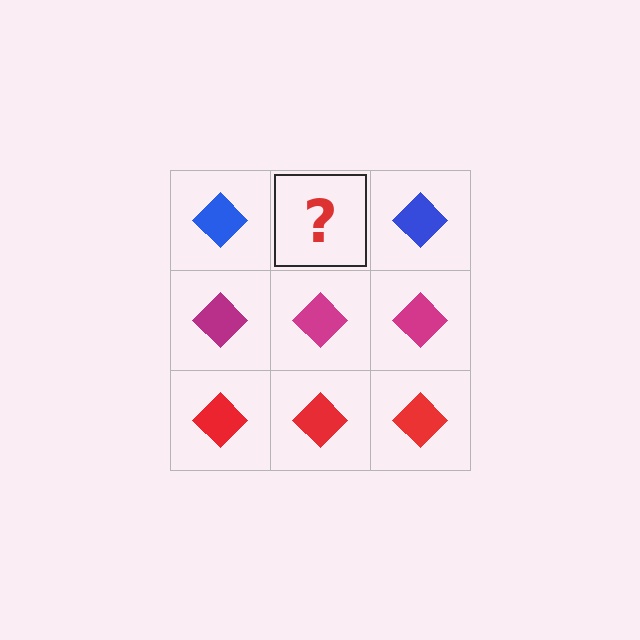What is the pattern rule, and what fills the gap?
The rule is that each row has a consistent color. The gap should be filled with a blue diamond.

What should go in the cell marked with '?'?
The missing cell should contain a blue diamond.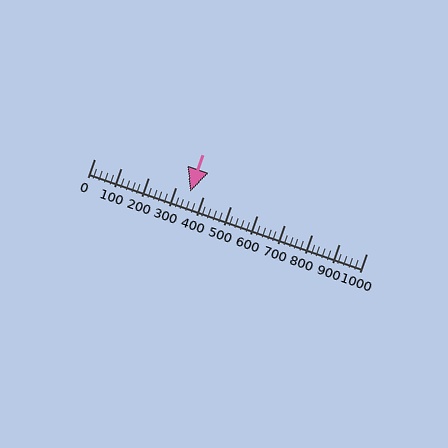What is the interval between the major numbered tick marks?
The major tick marks are spaced 100 units apart.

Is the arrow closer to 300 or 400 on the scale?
The arrow is closer to 400.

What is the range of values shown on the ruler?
The ruler shows values from 0 to 1000.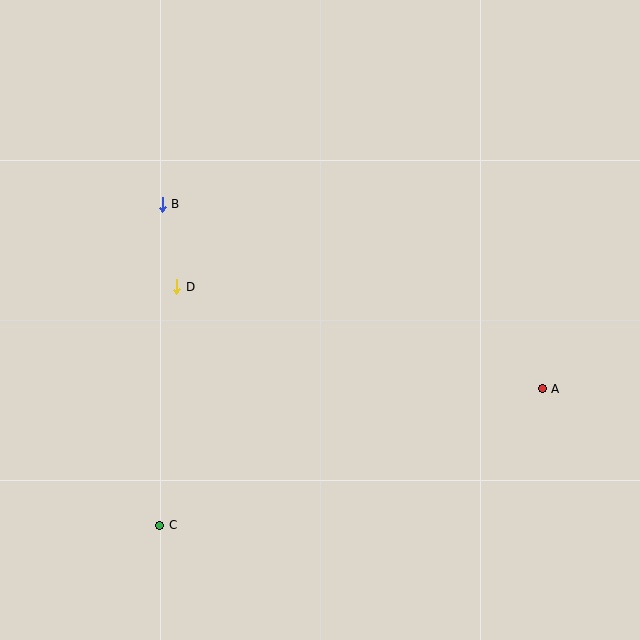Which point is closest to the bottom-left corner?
Point C is closest to the bottom-left corner.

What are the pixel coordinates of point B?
Point B is at (162, 204).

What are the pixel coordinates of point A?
Point A is at (542, 389).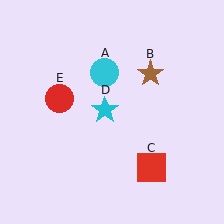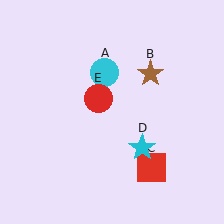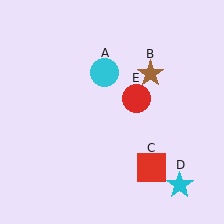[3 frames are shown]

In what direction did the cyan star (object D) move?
The cyan star (object D) moved down and to the right.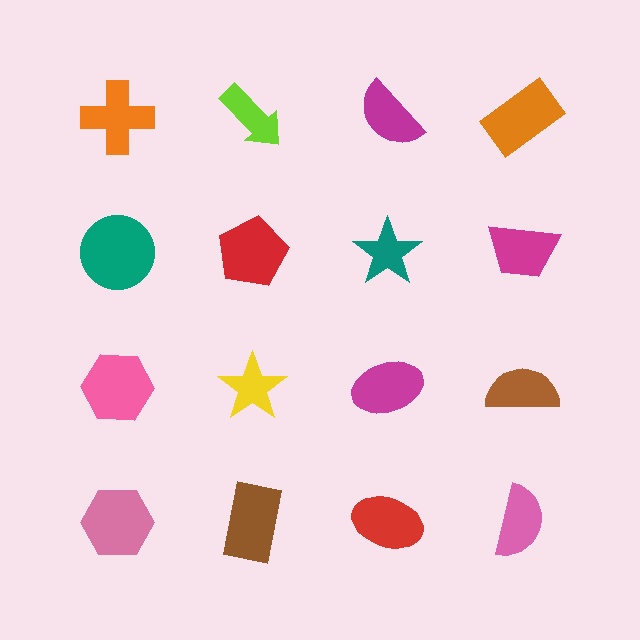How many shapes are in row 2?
4 shapes.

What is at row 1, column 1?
An orange cross.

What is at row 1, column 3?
A magenta semicircle.